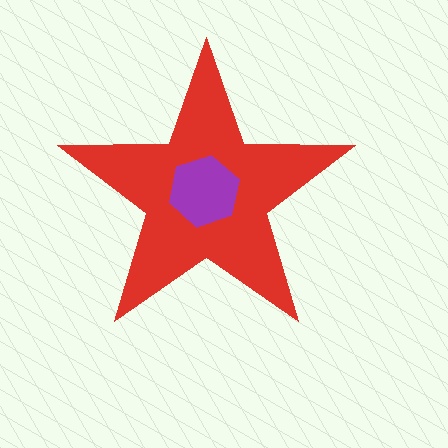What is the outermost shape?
The red star.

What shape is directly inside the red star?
The purple hexagon.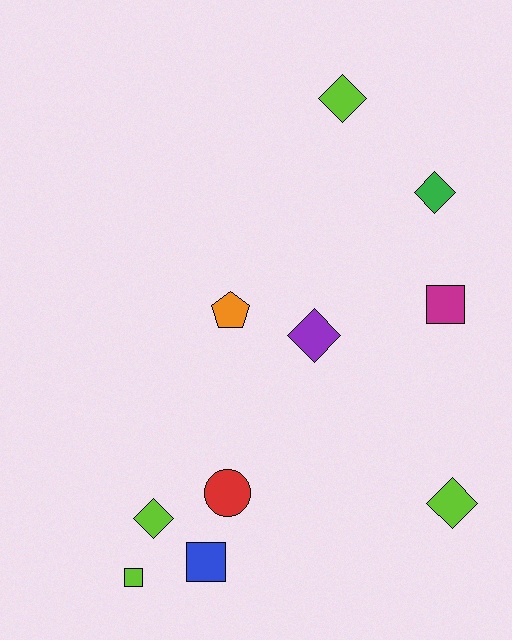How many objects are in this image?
There are 10 objects.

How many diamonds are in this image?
There are 5 diamonds.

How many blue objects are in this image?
There is 1 blue object.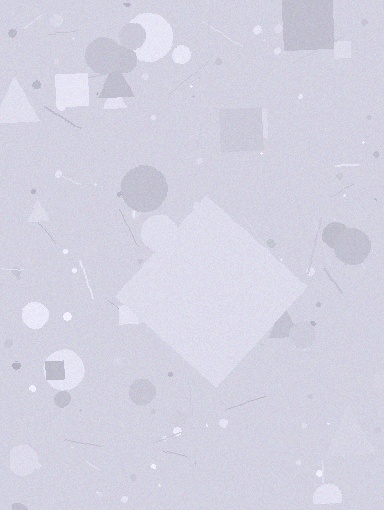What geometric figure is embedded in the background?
A diamond is embedded in the background.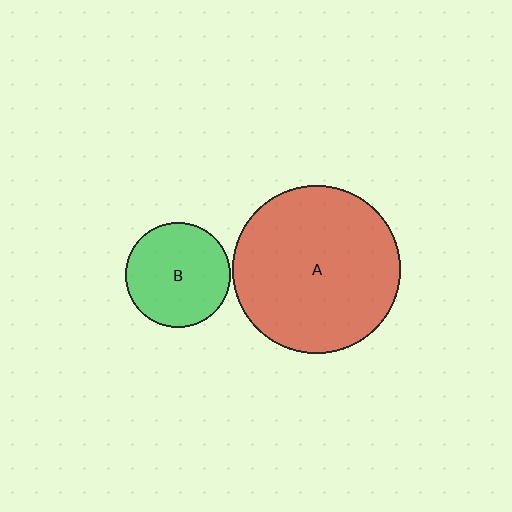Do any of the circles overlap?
No, none of the circles overlap.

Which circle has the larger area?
Circle A (red).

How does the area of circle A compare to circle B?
Approximately 2.6 times.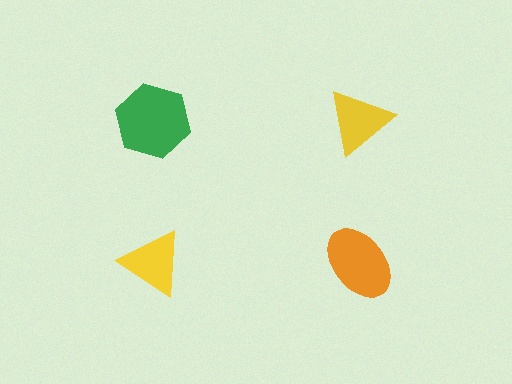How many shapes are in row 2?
2 shapes.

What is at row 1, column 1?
A green hexagon.